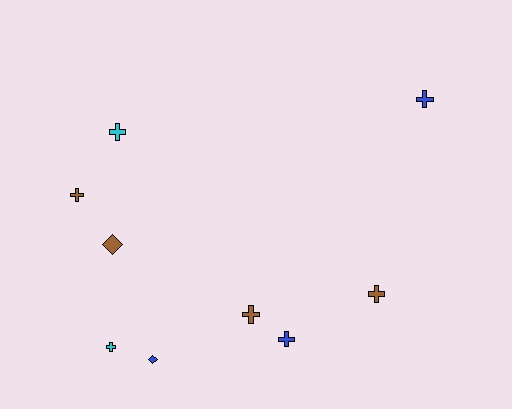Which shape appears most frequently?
Cross, with 7 objects.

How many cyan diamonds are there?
There are no cyan diamonds.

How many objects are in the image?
There are 9 objects.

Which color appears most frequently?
Brown, with 4 objects.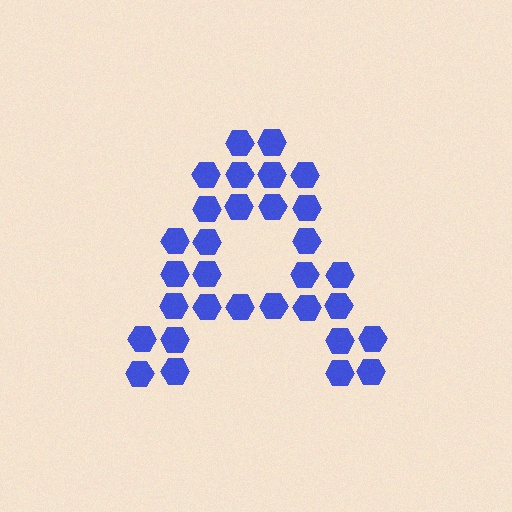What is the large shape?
The large shape is the letter A.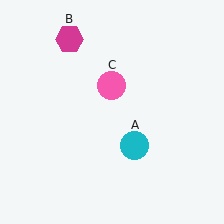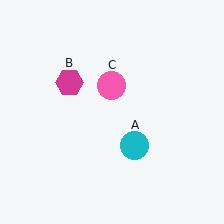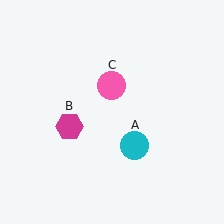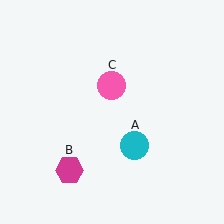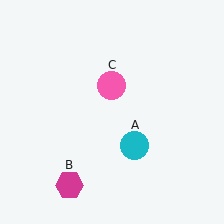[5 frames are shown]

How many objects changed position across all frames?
1 object changed position: magenta hexagon (object B).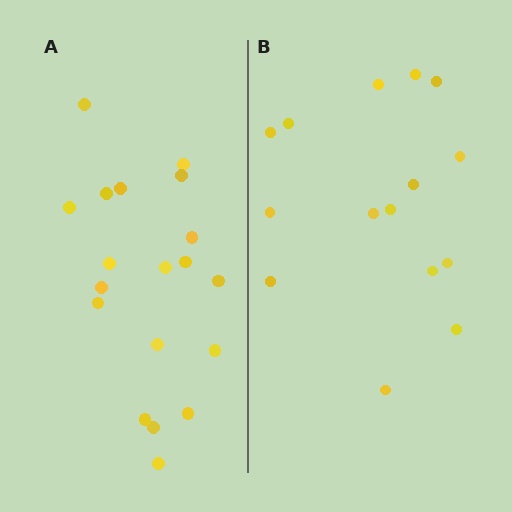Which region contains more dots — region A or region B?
Region A (the left region) has more dots.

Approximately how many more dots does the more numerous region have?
Region A has about 4 more dots than region B.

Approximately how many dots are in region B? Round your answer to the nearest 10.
About 20 dots. (The exact count is 15, which rounds to 20.)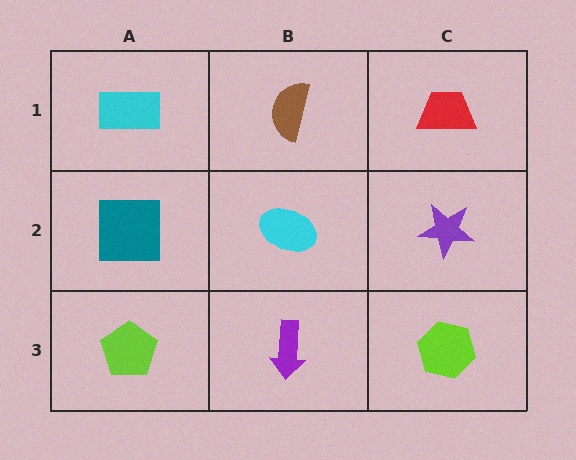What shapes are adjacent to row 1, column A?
A teal square (row 2, column A), a brown semicircle (row 1, column B).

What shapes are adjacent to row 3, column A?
A teal square (row 2, column A), a purple arrow (row 3, column B).